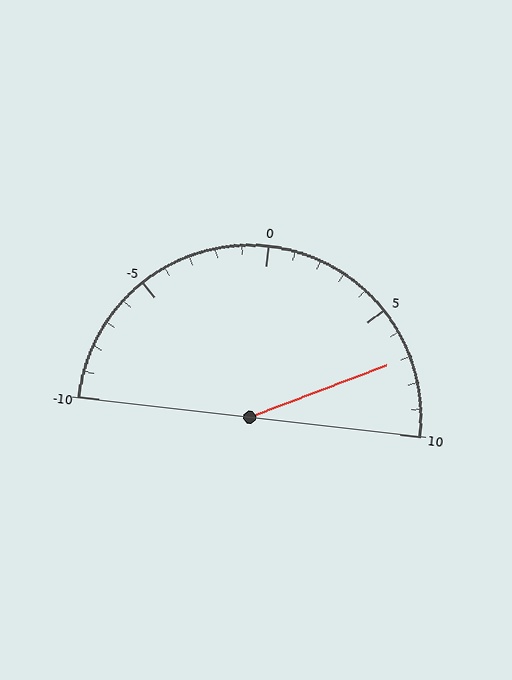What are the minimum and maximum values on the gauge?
The gauge ranges from -10 to 10.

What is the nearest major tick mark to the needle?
The nearest major tick mark is 5.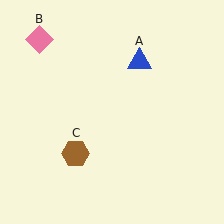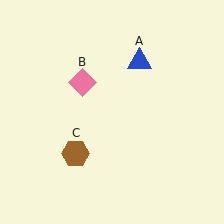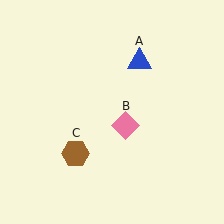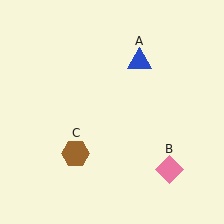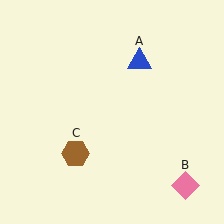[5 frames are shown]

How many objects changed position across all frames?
1 object changed position: pink diamond (object B).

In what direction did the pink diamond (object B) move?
The pink diamond (object B) moved down and to the right.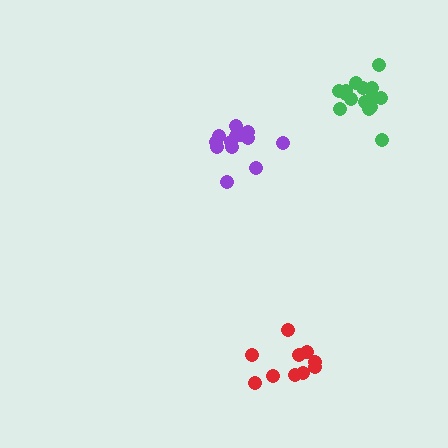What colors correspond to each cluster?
The clusters are colored: purple, green, red.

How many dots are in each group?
Group 1: 13 dots, Group 2: 15 dots, Group 3: 10 dots (38 total).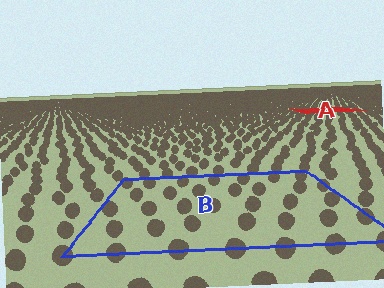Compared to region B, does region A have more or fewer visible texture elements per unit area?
Region A has more texture elements per unit area — they are packed more densely because it is farther away.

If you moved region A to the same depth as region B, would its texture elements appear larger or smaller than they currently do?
They would appear larger. At a closer depth, the same texture elements are projected at a bigger on-screen size.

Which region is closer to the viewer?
Region B is closer. The texture elements there are larger and more spread out.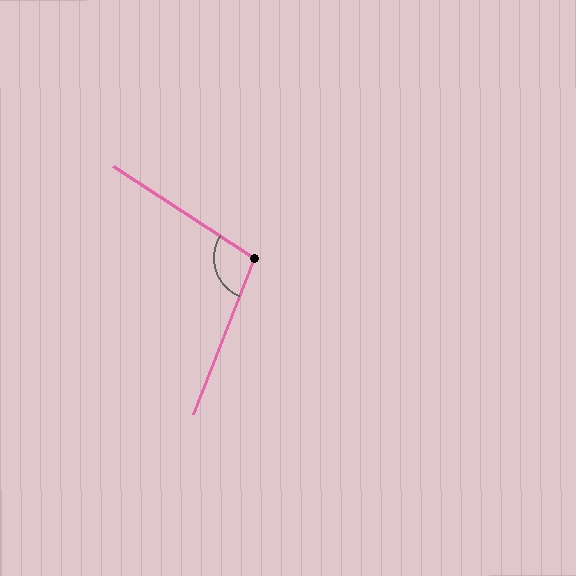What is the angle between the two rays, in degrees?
Approximately 102 degrees.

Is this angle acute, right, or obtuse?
It is obtuse.